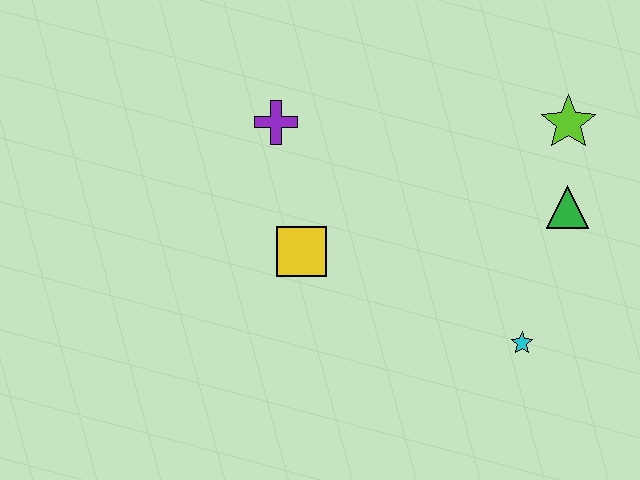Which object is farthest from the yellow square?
The lime star is farthest from the yellow square.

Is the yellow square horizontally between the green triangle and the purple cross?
Yes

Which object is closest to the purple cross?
The yellow square is closest to the purple cross.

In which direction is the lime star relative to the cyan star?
The lime star is above the cyan star.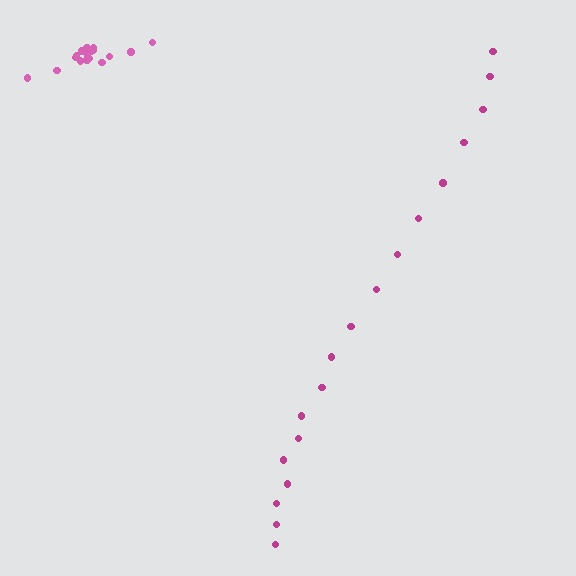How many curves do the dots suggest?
There are 2 distinct paths.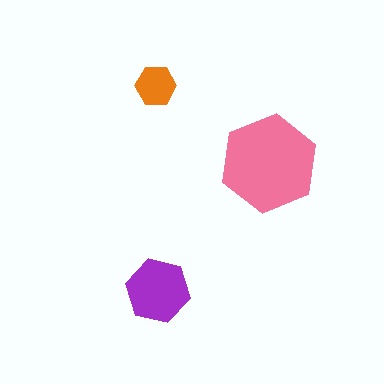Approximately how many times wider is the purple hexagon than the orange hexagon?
About 1.5 times wider.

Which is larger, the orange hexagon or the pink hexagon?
The pink one.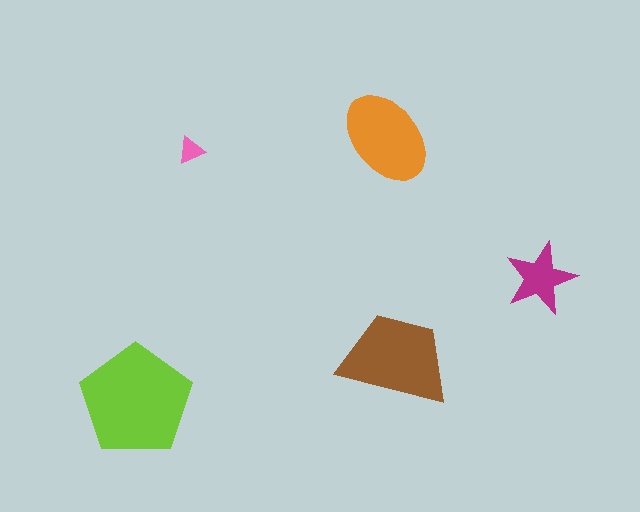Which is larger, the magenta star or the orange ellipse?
The orange ellipse.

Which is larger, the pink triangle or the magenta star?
The magenta star.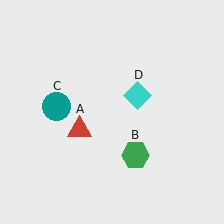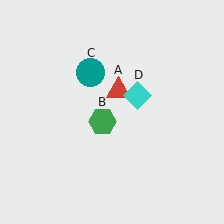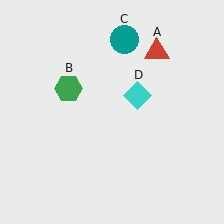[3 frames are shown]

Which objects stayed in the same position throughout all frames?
Cyan diamond (object D) remained stationary.